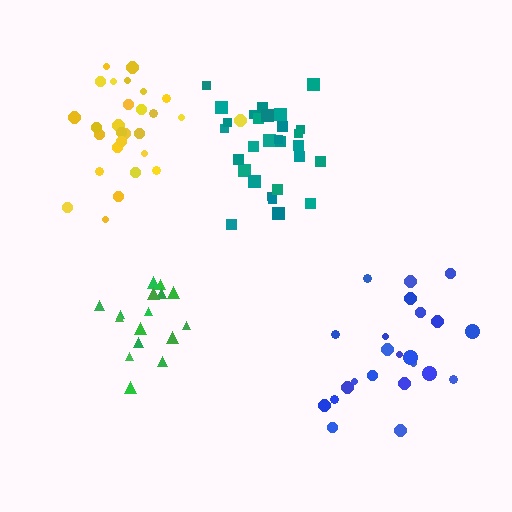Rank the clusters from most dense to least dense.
teal, yellow, green, blue.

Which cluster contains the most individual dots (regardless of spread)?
Teal (30).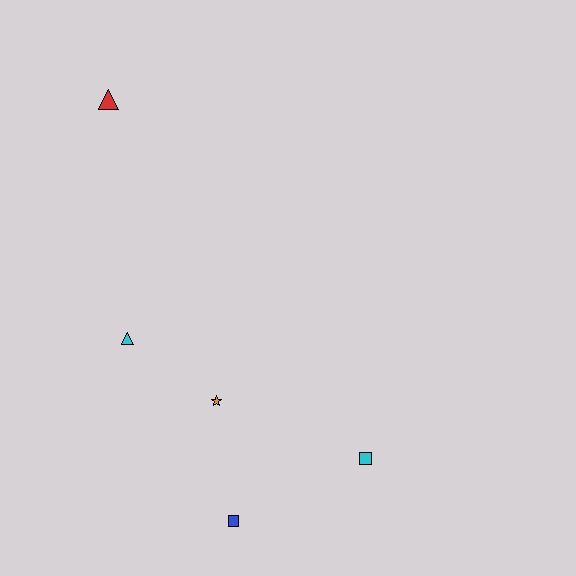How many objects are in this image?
There are 5 objects.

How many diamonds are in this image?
There are no diamonds.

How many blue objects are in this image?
There is 1 blue object.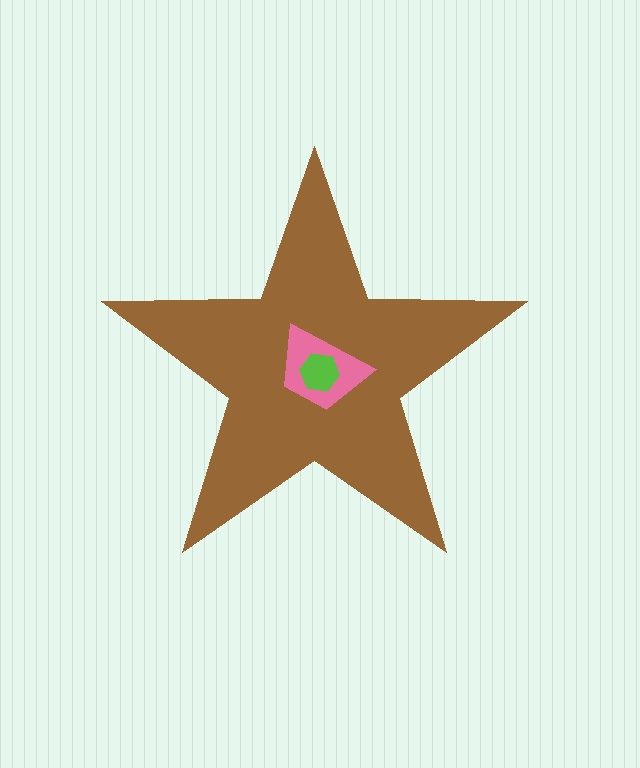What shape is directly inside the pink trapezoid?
The lime hexagon.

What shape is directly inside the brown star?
The pink trapezoid.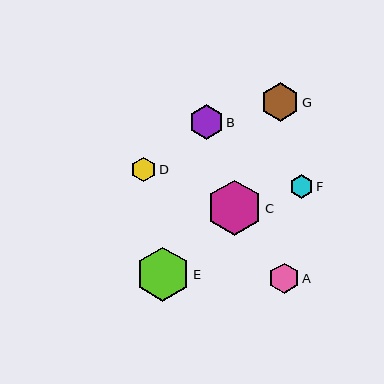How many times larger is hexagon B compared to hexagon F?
Hexagon B is approximately 1.5 times the size of hexagon F.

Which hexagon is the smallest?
Hexagon F is the smallest with a size of approximately 24 pixels.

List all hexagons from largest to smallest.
From largest to smallest: C, E, G, B, A, D, F.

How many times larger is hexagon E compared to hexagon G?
Hexagon E is approximately 1.4 times the size of hexagon G.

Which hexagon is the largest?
Hexagon C is the largest with a size of approximately 55 pixels.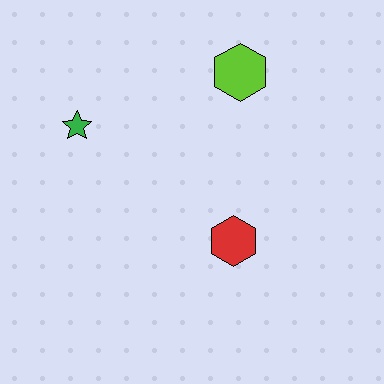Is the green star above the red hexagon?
Yes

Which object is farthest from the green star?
The red hexagon is farthest from the green star.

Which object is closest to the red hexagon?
The lime hexagon is closest to the red hexagon.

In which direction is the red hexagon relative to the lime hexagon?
The red hexagon is below the lime hexagon.